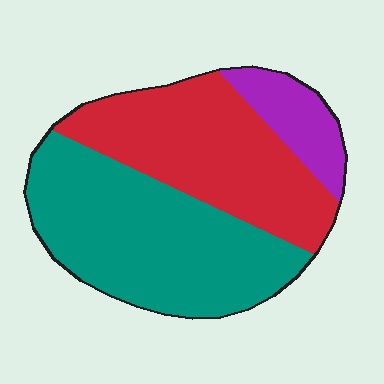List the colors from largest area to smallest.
From largest to smallest: teal, red, purple.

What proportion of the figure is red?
Red takes up between a quarter and a half of the figure.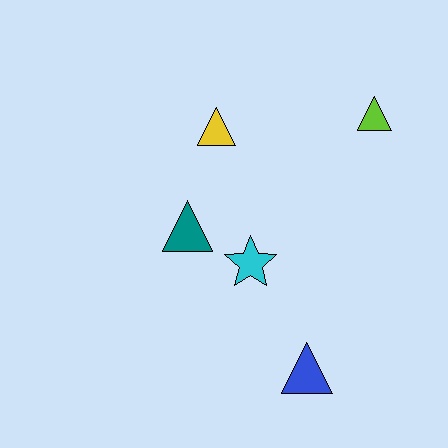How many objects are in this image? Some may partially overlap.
There are 5 objects.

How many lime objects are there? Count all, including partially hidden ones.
There is 1 lime object.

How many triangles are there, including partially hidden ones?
There are 4 triangles.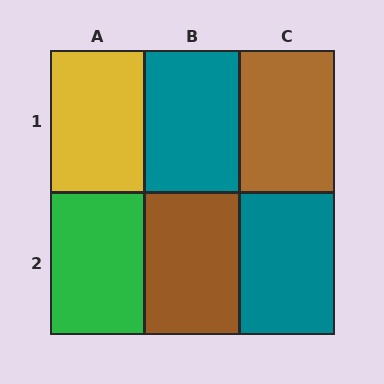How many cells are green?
1 cell is green.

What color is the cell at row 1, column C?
Brown.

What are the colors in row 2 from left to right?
Green, brown, teal.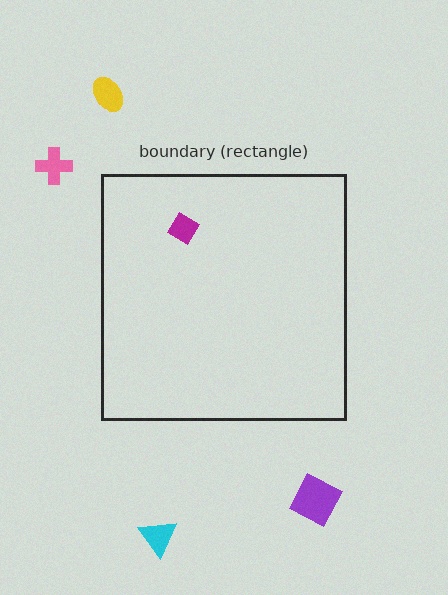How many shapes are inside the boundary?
1 inside, 4 outside.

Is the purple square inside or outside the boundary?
Outside.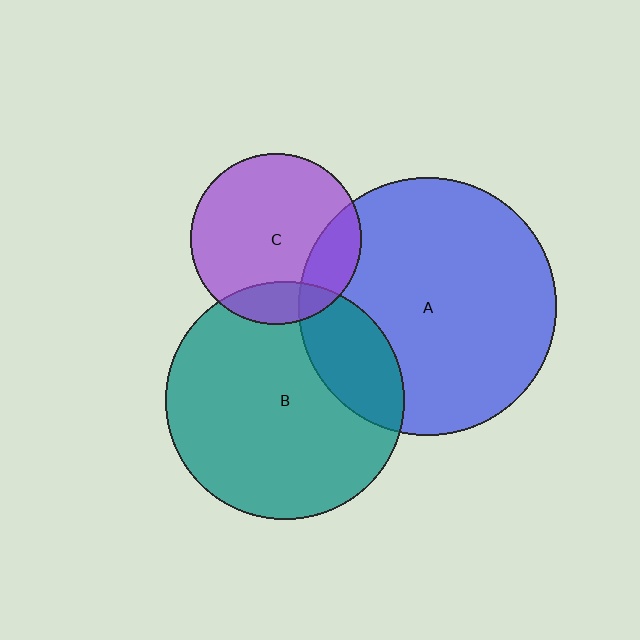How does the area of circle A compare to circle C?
Approximately 2.3 times.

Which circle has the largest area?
Circle A (blue).